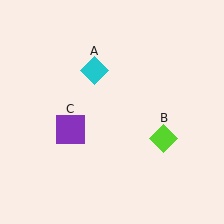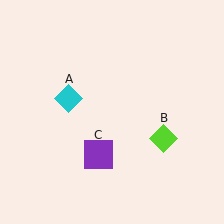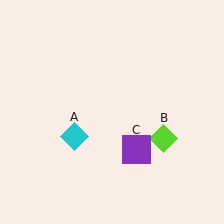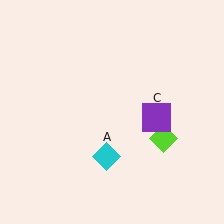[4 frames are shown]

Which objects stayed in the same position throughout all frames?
Lime diamond (object B) remained stationary.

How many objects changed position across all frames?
2 objects changed position: cyan diamond (object A), purple square (object C).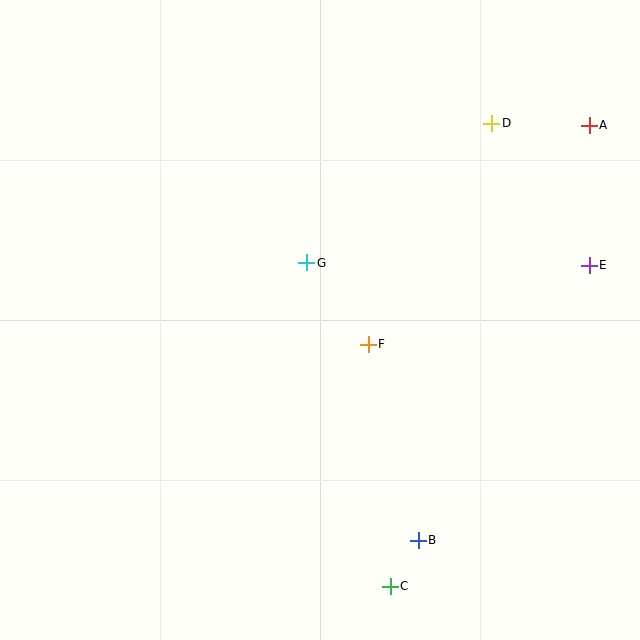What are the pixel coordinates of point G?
Point G is at (307, 263).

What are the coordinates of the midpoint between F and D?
The midpoint between F and D is at (430, 234).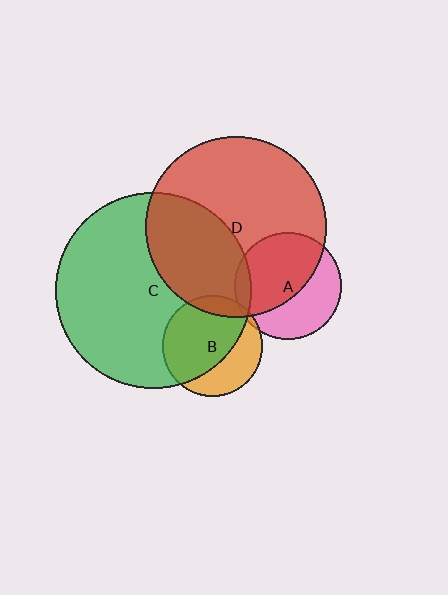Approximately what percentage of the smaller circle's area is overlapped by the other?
Approximately 60%.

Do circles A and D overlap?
Yes.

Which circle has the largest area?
Circle C (green).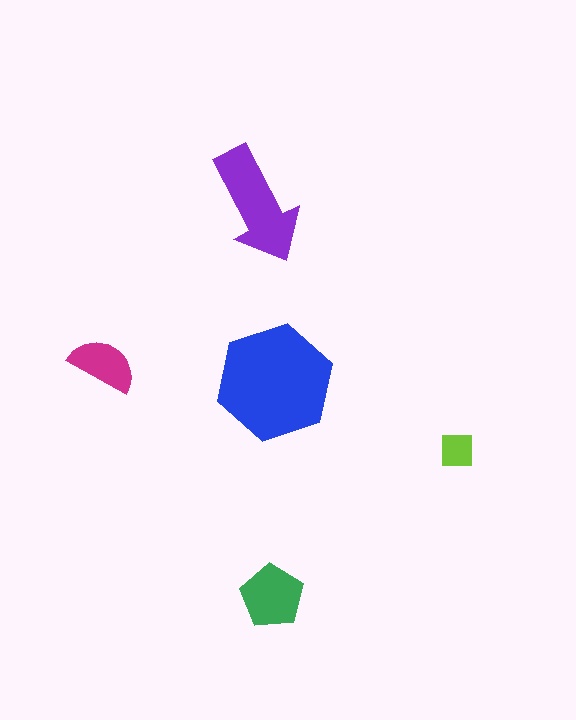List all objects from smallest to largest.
The lime square, the magenta semicircle, the green pentagon, the purple arrow, the blue hexagon.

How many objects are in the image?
There are 5 objects in the image.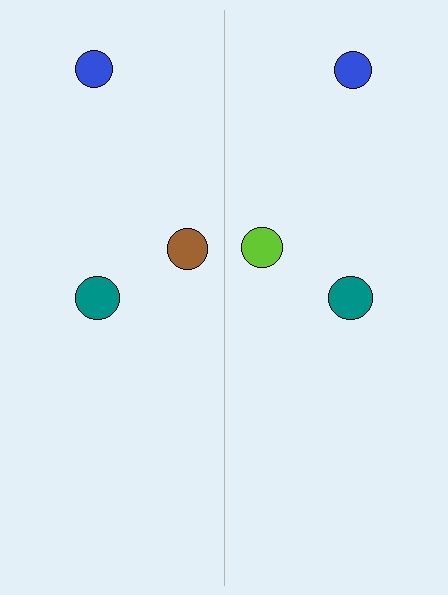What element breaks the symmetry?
The lime circle on the right side breaks the symmetry — its mirror counterpart is brown.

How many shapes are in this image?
There are 6 shapes in this image.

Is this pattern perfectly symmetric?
No, the pattern is not perfectly symmetric. The lime circle on the right side breaks the symmetry — its mirror counterpart is brown.